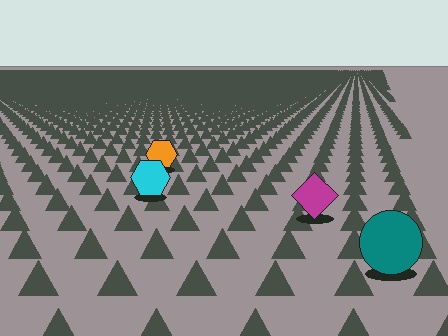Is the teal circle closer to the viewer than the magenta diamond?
Yes. The teal circle is closer — you can tell from the texture gradient: the ground texture is coarser near it.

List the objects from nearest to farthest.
From nearest to farthest: the teal circle, the magenta diamond, the cyan hexagon, the orange hexagon.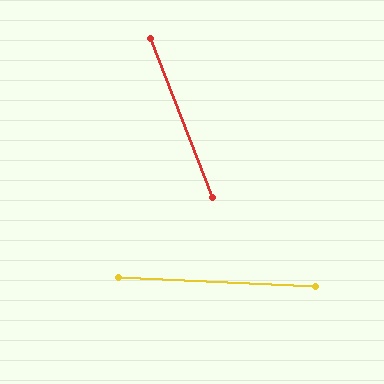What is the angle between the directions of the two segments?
Approximately 66 degrees.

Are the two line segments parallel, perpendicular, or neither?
Neither parallel nor perpendicular — they differ by about 66°.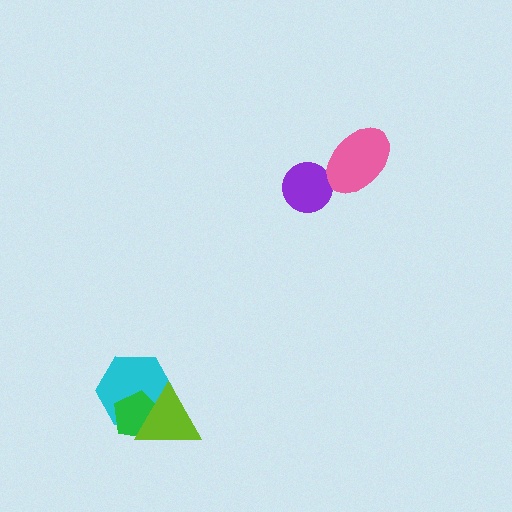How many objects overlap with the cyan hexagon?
2 objects overlap with the cyan hexagon.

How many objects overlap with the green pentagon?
2 objects overlap with the green pentagon.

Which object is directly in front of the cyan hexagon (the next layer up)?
The green pentagon is directly in front of the cyan hexagon.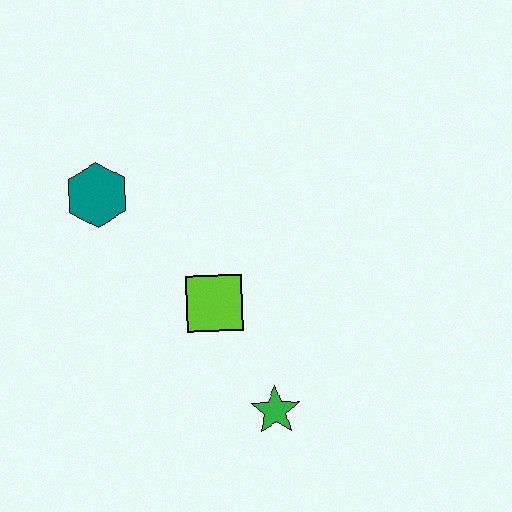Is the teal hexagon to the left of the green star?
Yes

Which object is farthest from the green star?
The teal hexagon is farthest from the green star.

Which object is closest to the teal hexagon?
The lime square is closest to the teal hexagon.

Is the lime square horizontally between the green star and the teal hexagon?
Yes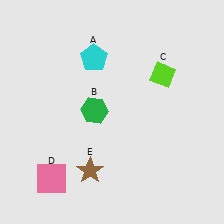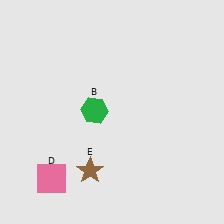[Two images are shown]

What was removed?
The lime diamond (C), the cyan pentagon (A) were removed in Image 2.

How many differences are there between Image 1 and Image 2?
There are 2 differences between the two images.